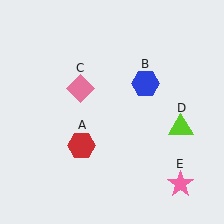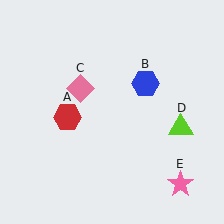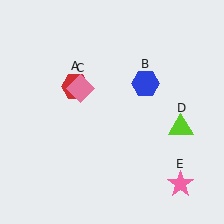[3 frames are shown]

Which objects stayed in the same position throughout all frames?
Blue hexagon (object B) and pink diamond (object C) and lime triangle (object D) and pink star (object E) remained stationary.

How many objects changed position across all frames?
1 object changed position: red hexagon (object A).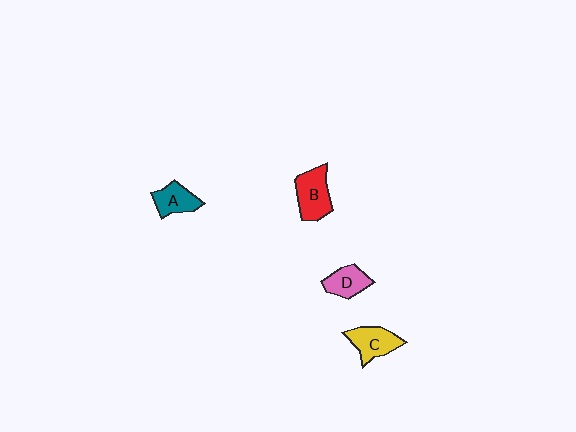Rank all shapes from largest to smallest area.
From largest to smallest: B (red), C (yellow), A (teal), D (pink).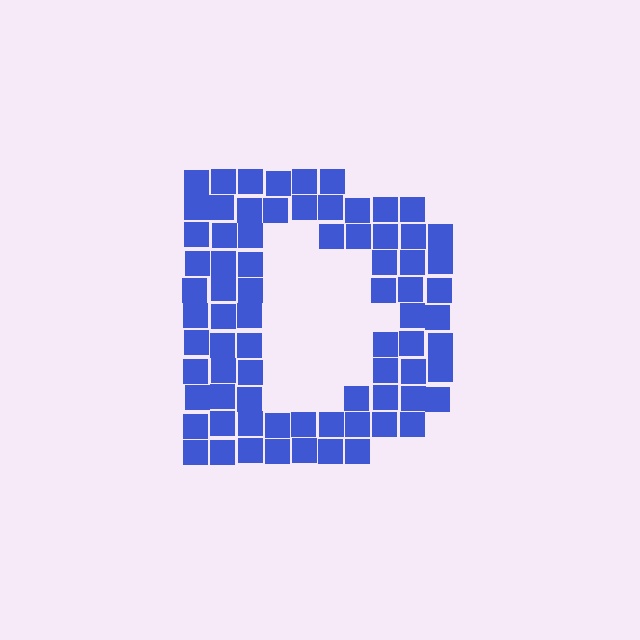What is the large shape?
The large shape is the letter D.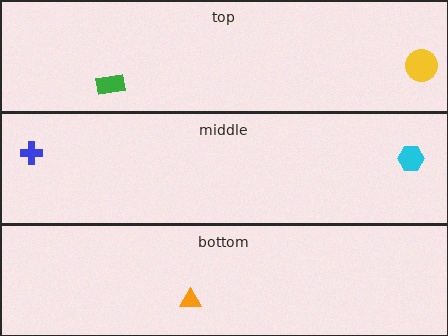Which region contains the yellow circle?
The top region.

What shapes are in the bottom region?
The orange triangle.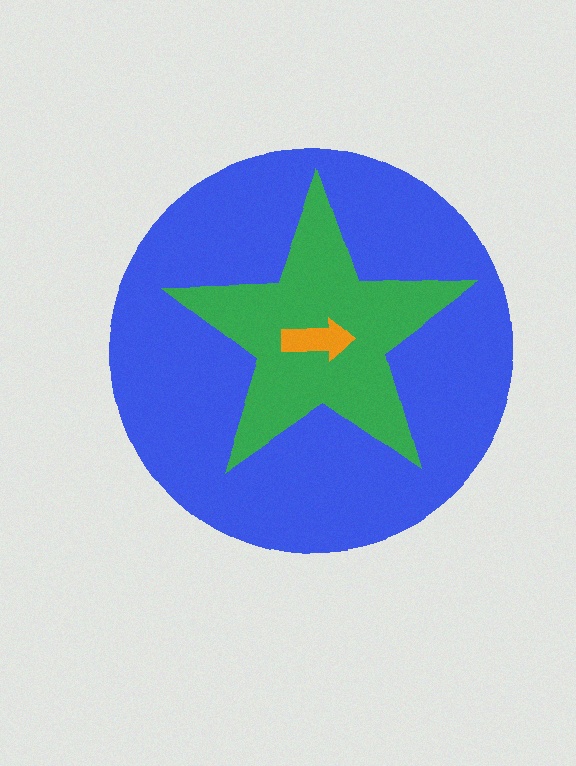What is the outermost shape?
The blue circle.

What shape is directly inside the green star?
The orange arrow.